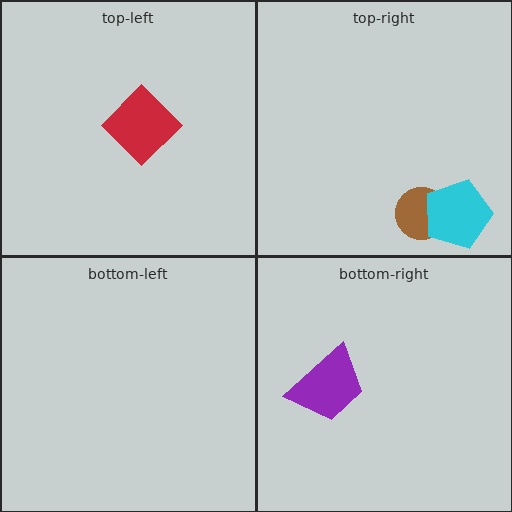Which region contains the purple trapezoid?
The bottom-right region.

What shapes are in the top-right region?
The brown circle, the cyan pentagon.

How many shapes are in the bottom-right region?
1.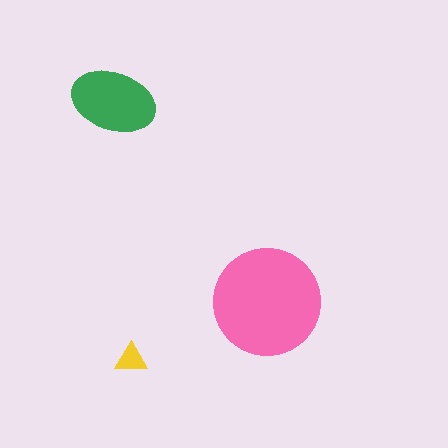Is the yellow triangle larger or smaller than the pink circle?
Smaller.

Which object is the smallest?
The yellow triangle.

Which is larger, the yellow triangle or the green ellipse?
The green ellipse.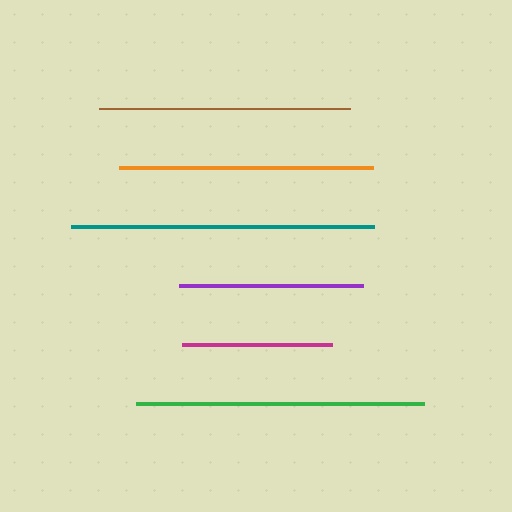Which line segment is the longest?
The teal line is the longest at approximately 303 pixels.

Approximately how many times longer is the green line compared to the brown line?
The green line is approximately 1.1 times the length of the brown line.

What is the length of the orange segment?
The orange segment is approximately 253 pixels long.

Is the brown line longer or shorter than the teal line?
The teal line is longer than the brown line.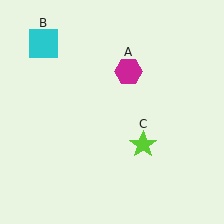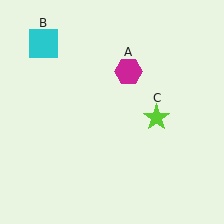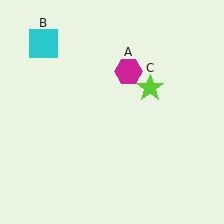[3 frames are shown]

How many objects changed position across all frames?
1 object changed position: lime star (object C).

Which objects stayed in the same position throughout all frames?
Magenta hexagon (object A) and cyan square (object B) remained stationary.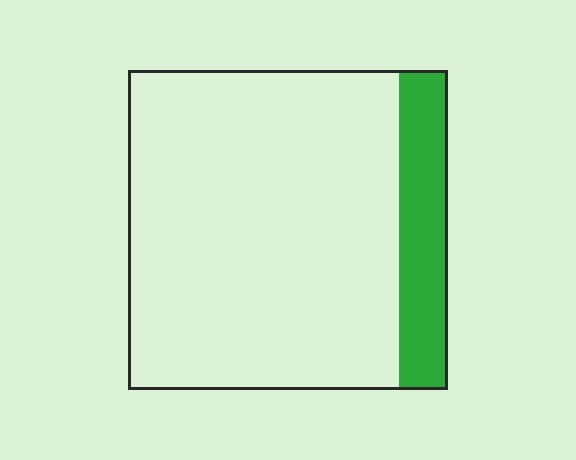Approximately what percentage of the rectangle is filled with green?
Approximately 15%.